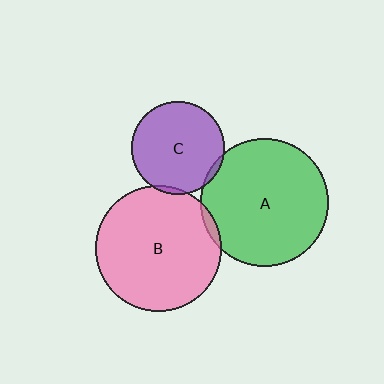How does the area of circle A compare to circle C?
Approximately 1.9 times.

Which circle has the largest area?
Circle A (green).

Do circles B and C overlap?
Yes.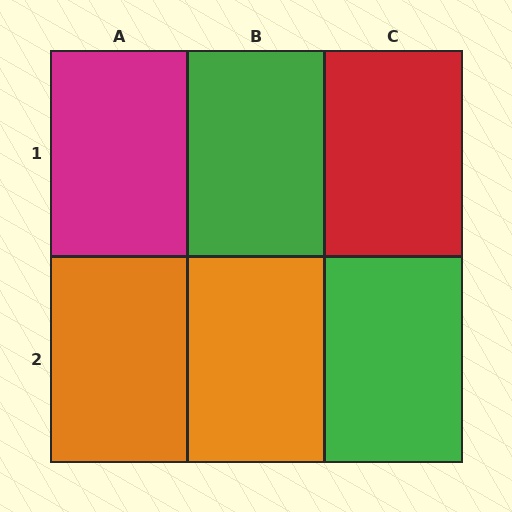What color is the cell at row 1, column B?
Green.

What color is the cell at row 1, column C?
Red.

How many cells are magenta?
1 cell is magenta.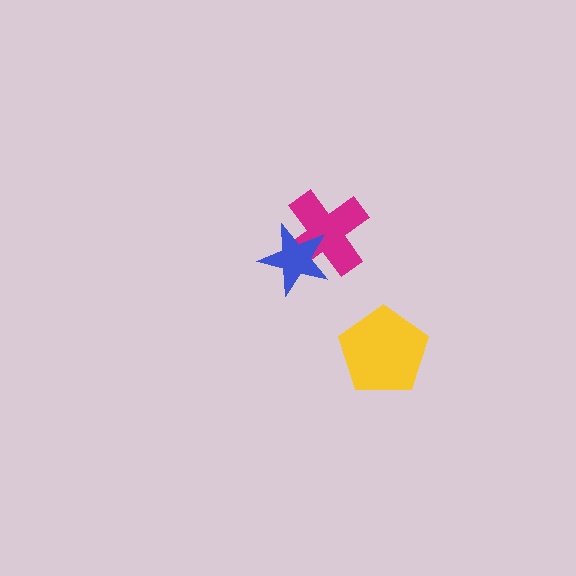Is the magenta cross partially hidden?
Yes, it is partially covered by another shape.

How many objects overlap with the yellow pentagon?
0 objects overlap with the yellow pentagon.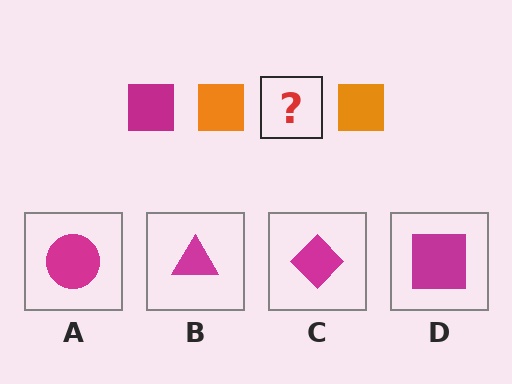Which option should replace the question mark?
Option D.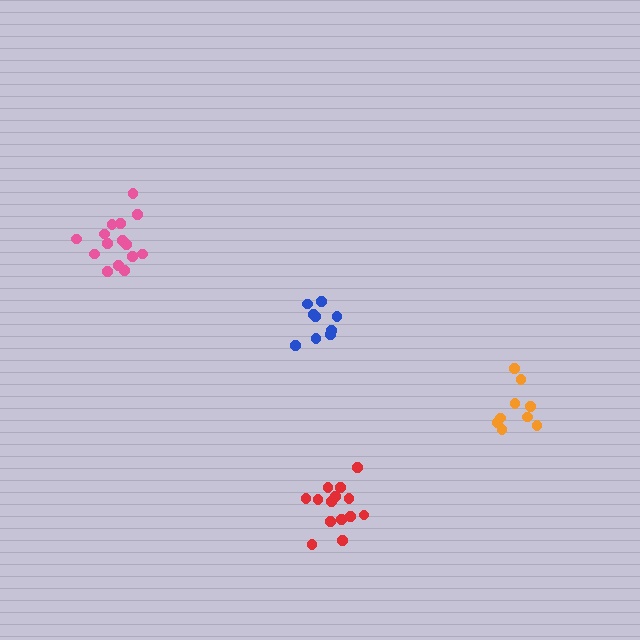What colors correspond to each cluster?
The clusters are colored: pink, blue, orange, red.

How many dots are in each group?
Group 1: 15 dots, Group 2: 9 dots, Group 3: 9 dots, Group 4: 14 dots (47 total).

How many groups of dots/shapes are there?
There are 4 groups.